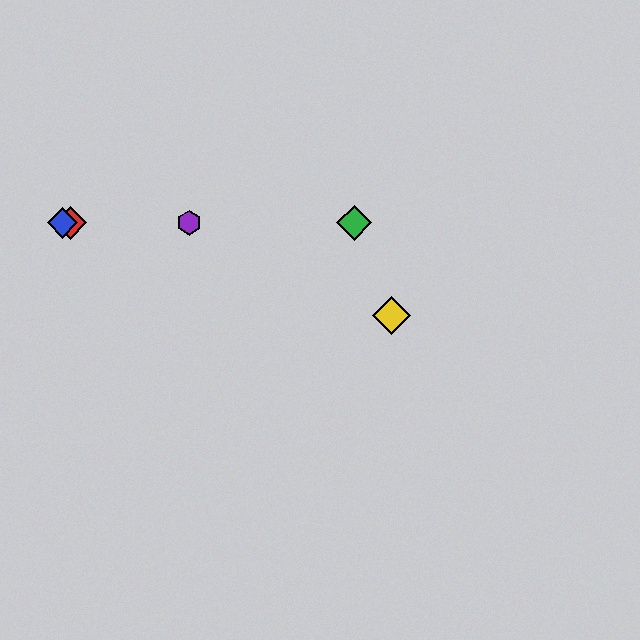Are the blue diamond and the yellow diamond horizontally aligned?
No, the blue diamond is at y≈223 and the yellow diamond is at y≈315.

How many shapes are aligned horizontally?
4 shapes (the red diamond, the blue diamond, the green diamond, the purple hexagon) are aligned horizontally.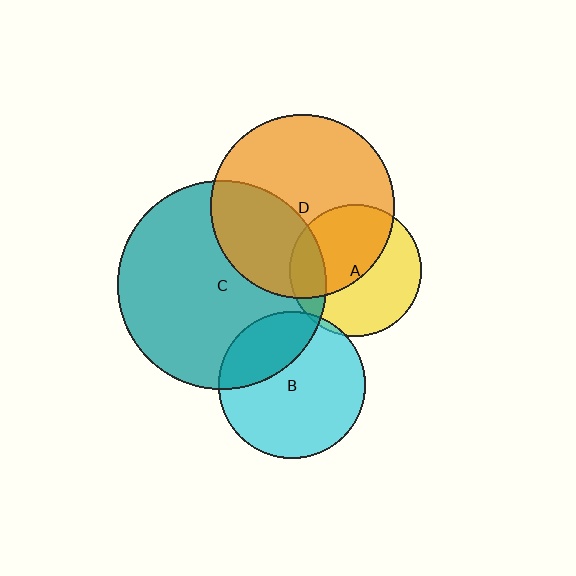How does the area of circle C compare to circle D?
Approximately 1.3 times.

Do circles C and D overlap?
Yes.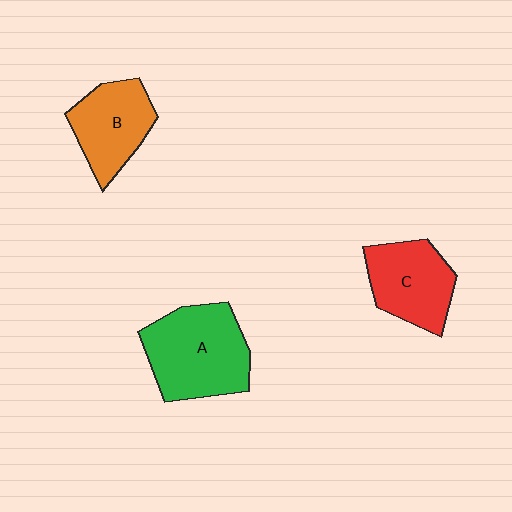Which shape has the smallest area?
Shape B (orange).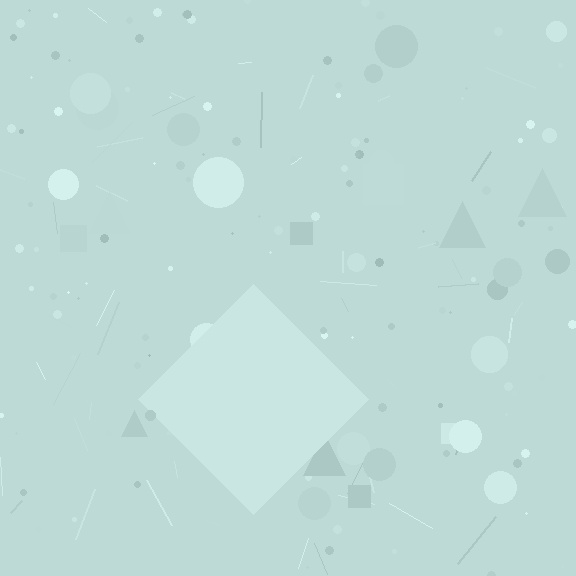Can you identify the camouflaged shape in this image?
The camouflaged shape is a diamond.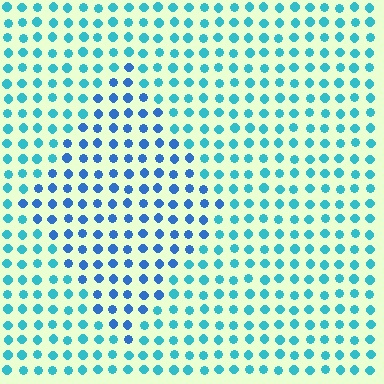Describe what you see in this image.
The image is filled with small cyan elements in a uniform arrangement. A diamond-shaped region is visible where the elements are tinted to a slightly different hue, forming a subtle color boundary.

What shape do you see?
I see a diamond.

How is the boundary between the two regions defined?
The boundary is defined purely by a slight shift in hue (about 31 degrees). Spacing, size, and orientation are identical on both sides.